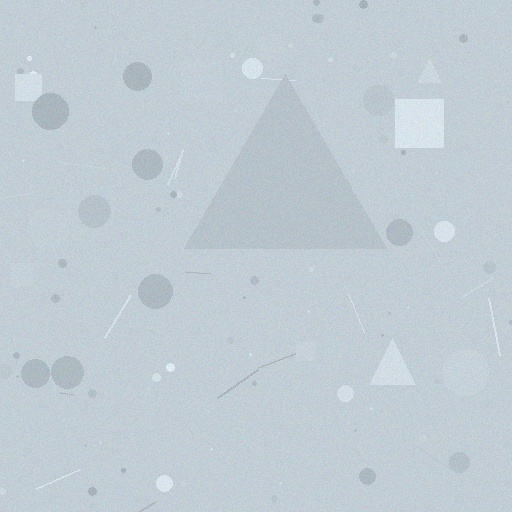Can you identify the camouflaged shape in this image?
The camouflaged shape is a triangle.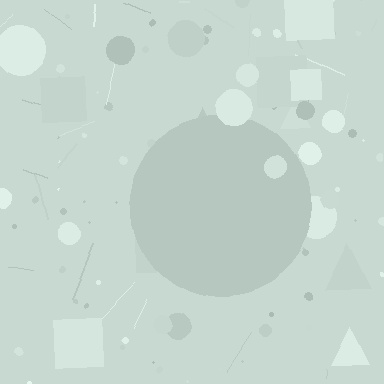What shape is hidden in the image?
A circle is hidden in the image.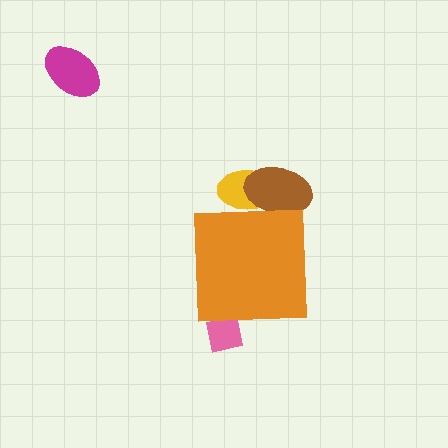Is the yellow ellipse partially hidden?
Yes, the yellow ellipse is partially hidden behind the orange square.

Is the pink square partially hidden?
Yes, the pink square is partially hidden behind the orange square.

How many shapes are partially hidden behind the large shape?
3 shapes are partially hidden.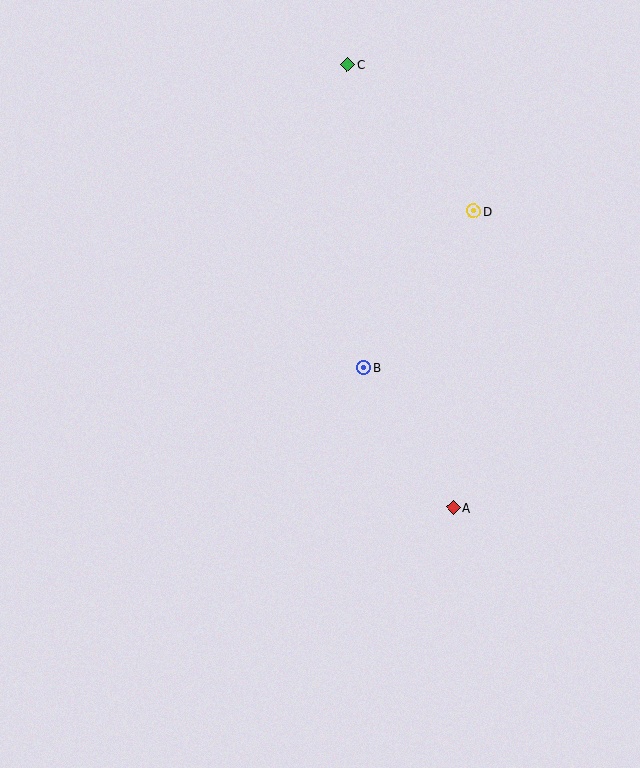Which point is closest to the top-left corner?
Point C is closest to the top-left corner.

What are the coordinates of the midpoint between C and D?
The midpoint between C and D is at (410, 138).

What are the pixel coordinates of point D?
Point D is at (473, 211).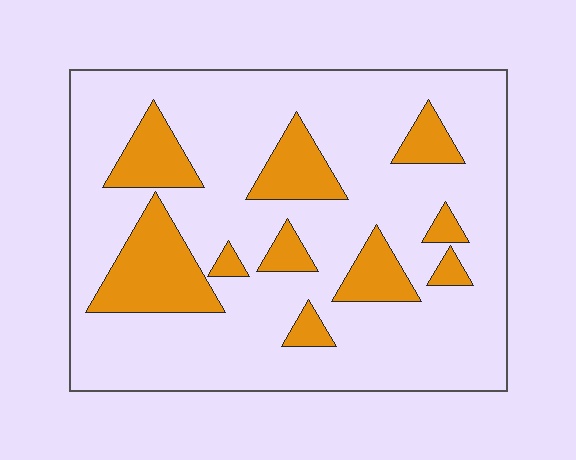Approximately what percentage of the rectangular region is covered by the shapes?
Approximately 20%.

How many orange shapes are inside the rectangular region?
10.